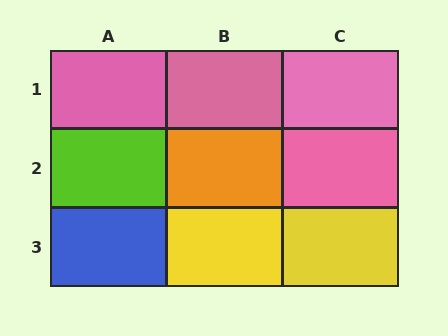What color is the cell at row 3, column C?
Yellow.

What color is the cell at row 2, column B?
Orange.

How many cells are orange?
1 cell is orange.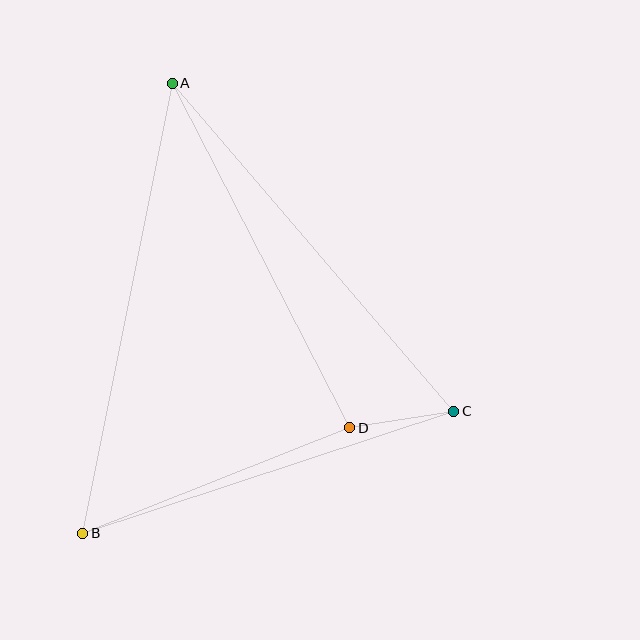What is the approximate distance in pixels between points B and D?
The distance between B and D is approximately 287 pixels.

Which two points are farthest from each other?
Points A and B are farthest from each other.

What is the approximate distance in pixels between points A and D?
The distance between A and D is approximately 387 pixels.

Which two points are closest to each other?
Points C and D are closest to each other.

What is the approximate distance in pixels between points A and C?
The distance between A and C is approximately 432 pixels.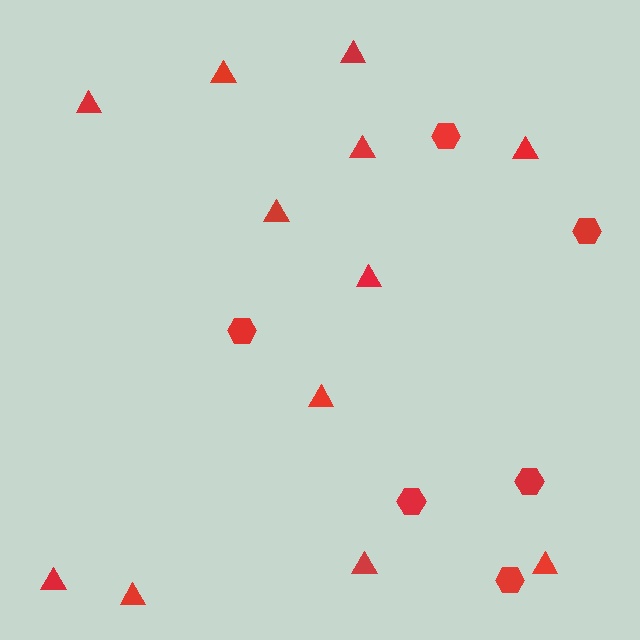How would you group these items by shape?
There are 2 groups: one group of hexagons (6) and one group of triangles (12).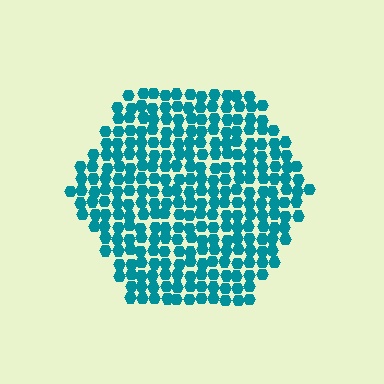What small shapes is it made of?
It is made of small hexagons.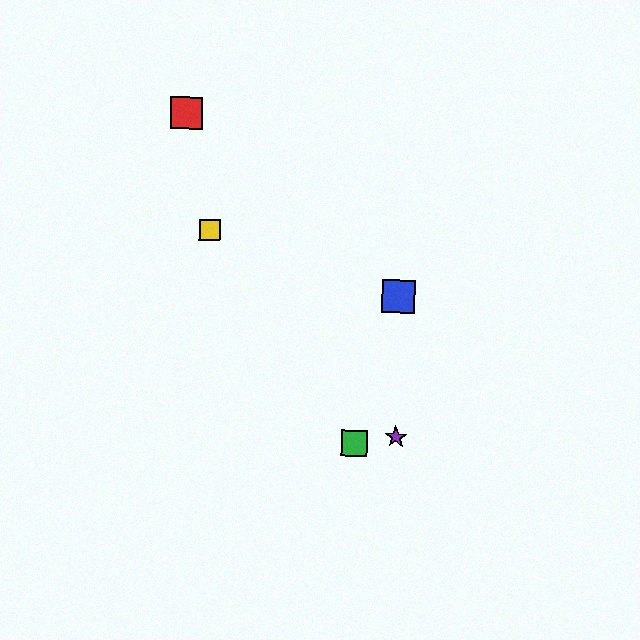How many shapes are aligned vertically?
2 shapes (the blue square, the purple star) are aligned vertically.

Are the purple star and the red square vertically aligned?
No, the purple star is at x≈396 and the red square is at x≈186.